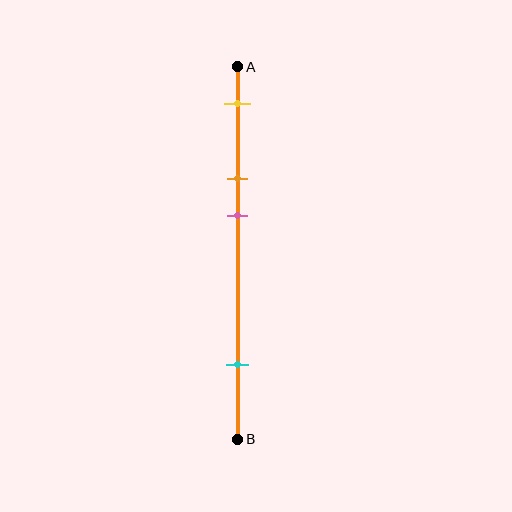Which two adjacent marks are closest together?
The orange and pink marks are the closest adjacent pair.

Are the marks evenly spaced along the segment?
No, the marks are not evenly spaced.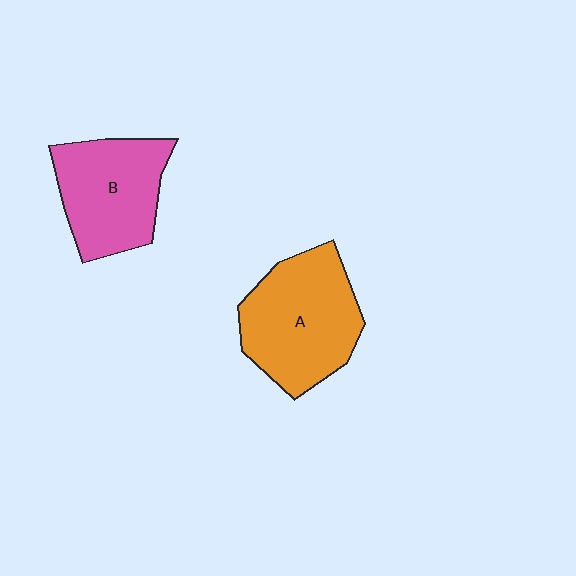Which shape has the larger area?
Shape A (orange).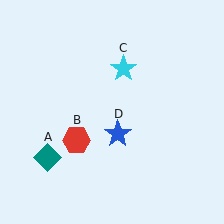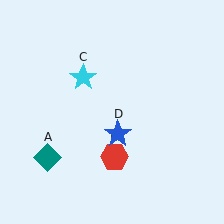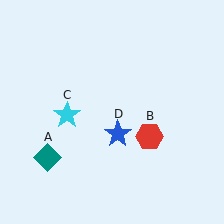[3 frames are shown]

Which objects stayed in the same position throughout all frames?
Teal diamond (object A) and blue star (object D) remained stationary.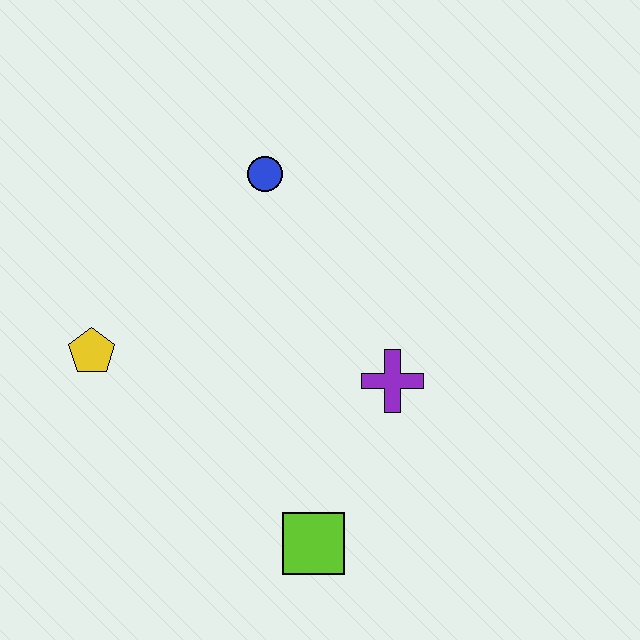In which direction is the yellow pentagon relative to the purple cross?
The yellow pentagon is to the left of the purple cross.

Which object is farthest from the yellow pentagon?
The purple cross is farthest from the yellow pentagon.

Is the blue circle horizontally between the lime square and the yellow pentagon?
Yes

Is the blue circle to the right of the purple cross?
No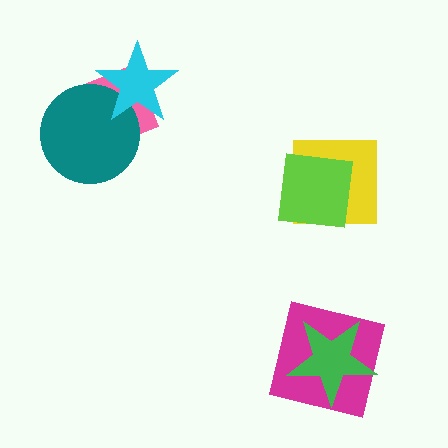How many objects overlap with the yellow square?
1 object overlaps with the yellow square.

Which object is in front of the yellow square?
The lime square is in front of the yellow square.